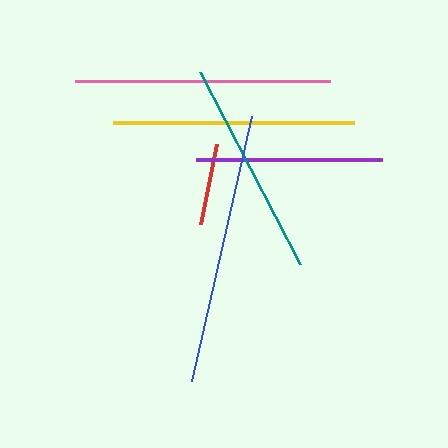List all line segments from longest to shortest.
From longest to shortest: blue, pink, yellow, teal, purple, red.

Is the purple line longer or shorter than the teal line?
The teal line is longer than the purple line.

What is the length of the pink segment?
The pink segment is approximately 255 pixels long.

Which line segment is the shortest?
The red line is the shortest at approximately 81 pixels.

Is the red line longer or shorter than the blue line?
The blue line is longer than the red line.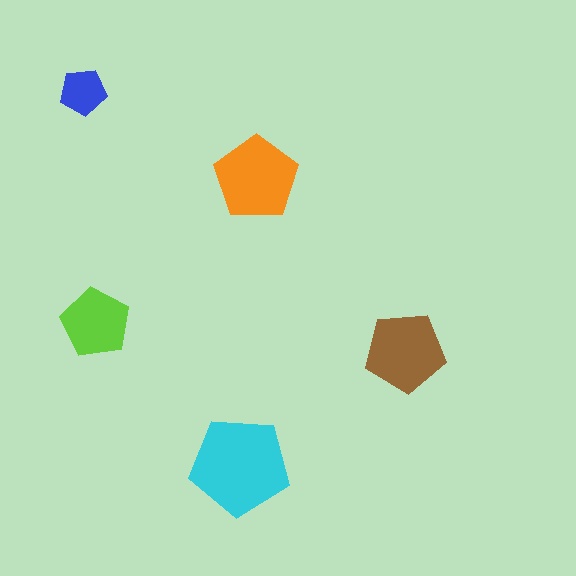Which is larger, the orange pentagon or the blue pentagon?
The orange one.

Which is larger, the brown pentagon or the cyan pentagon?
The cyan one.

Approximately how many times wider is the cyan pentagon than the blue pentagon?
About 2 times wider.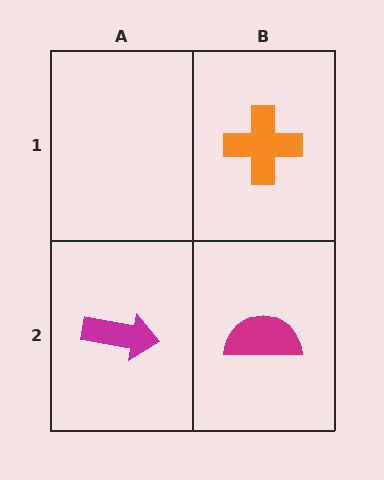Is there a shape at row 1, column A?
No, that cell is empty.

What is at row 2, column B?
A magenta semicircle.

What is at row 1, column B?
An orange cross.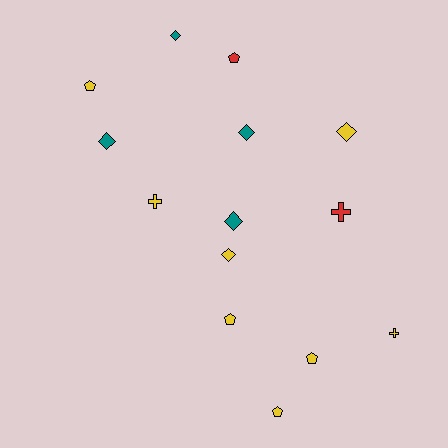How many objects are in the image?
There are 14 objects.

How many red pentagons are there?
There is 1 red pentagon.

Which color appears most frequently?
Yellow, with 8 objects.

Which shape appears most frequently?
Diamond, with 6 objects.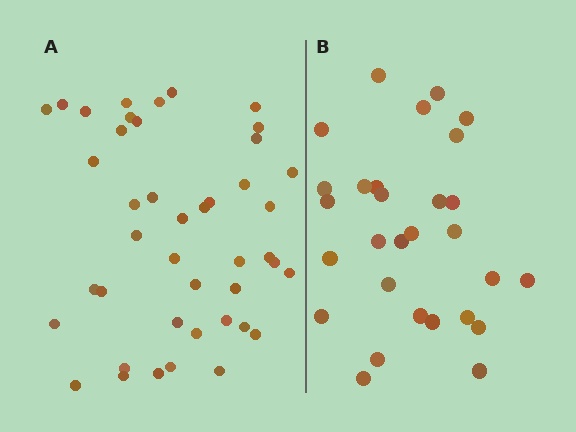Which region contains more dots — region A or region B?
Region A (the left region) has more dots.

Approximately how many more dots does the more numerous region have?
Region A has approximately 15 more dots than region B.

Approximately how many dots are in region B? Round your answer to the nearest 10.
About 30 dots. (The exact count is 29, which rounds to 30.)